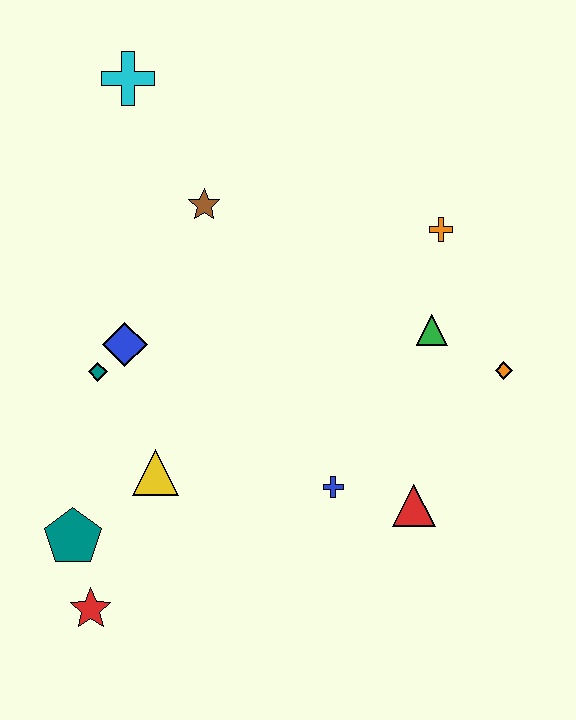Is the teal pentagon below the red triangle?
Yes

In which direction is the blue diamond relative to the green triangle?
The blue diamond is to the left of the green triangle.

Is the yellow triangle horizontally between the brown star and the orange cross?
No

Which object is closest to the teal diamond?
The blue diamond is closest to the teal diamond.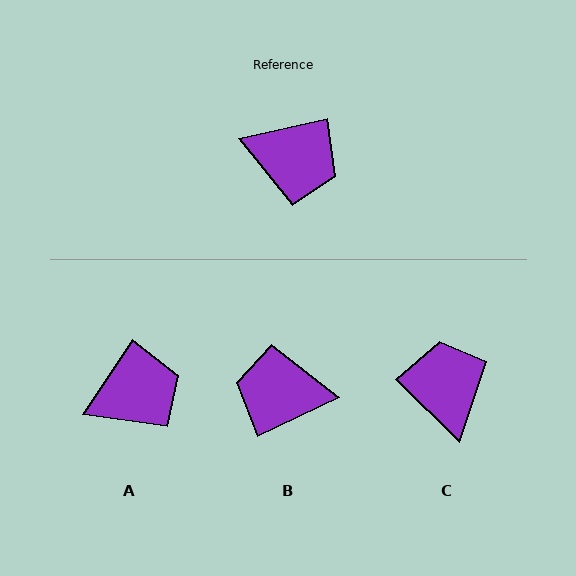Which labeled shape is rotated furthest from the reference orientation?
B, about 167 degrees away.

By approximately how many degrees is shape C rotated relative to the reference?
Approximately 123 degrees counter-clockwise.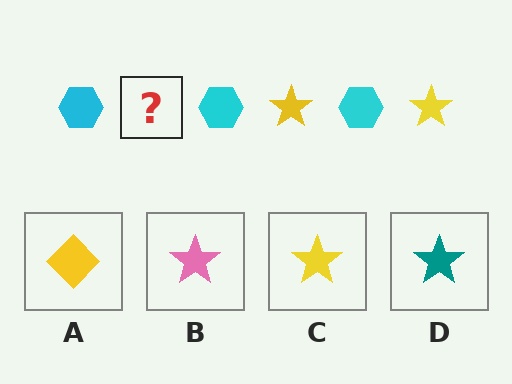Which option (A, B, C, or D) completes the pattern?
C.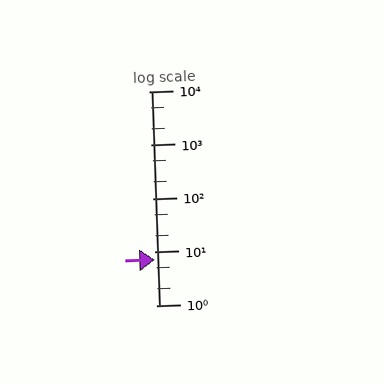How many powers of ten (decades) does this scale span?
The scale spans 4 decades, from 1 to 10000.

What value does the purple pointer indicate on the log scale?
The pointer indicates approximately 7.2.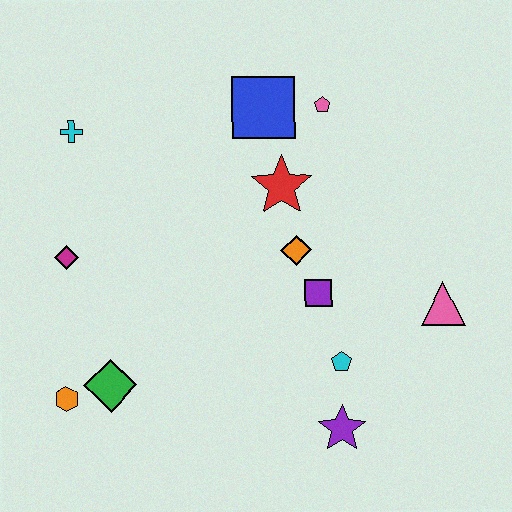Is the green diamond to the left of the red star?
Yes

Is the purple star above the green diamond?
No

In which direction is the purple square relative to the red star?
The purple square is below the red star.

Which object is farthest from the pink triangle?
The cyan cross is farthest from the pink triangle.